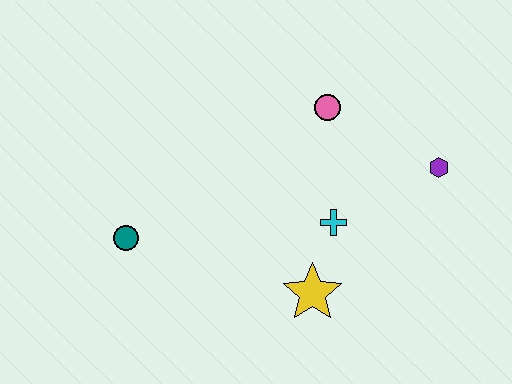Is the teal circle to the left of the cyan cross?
Yes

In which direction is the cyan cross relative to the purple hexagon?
The cyan cross is to the left of the purple hexagon.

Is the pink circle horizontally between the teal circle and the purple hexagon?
Yes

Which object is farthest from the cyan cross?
The teal circle is farthest from the cyan cross.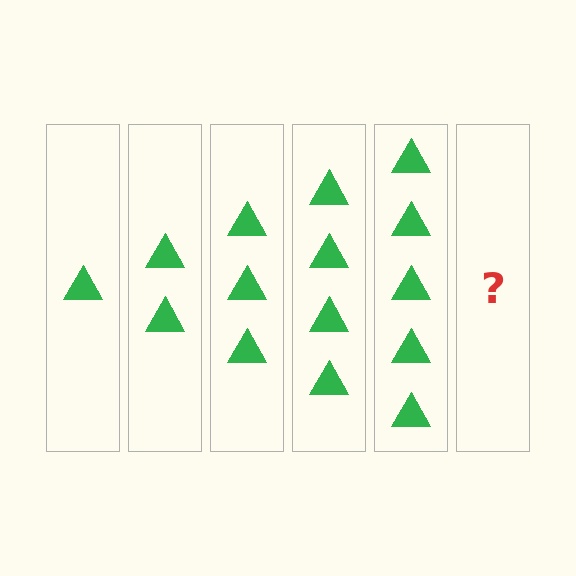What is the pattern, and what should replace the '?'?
The pattern is that each step adds one more triangle. The '?' should be 6 triangles.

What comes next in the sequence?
The next element should be 6 triangles.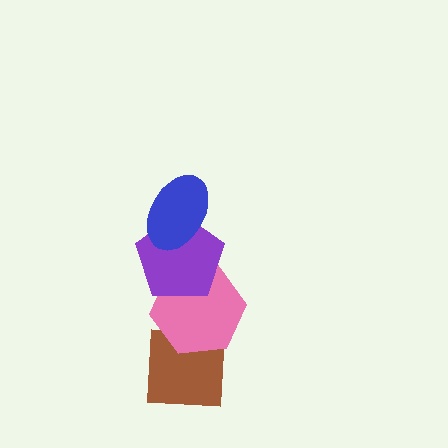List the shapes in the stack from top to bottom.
From top to bottom: the blue ellipse, the purple pentagon, the pink hexagon, the brown square.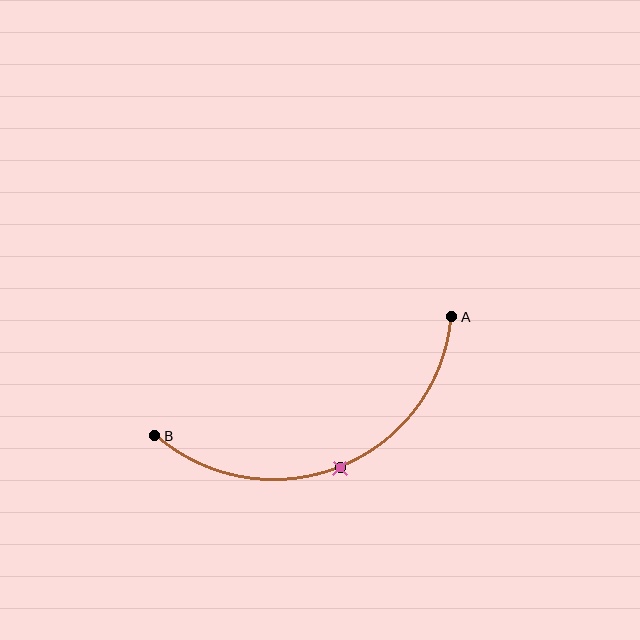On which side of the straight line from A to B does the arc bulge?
The arc bulges below the straight line connecting A and B.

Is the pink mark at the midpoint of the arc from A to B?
Yes. The pink mark lies on the arc at equal arc-length from both A and B — it is the arc midpoint.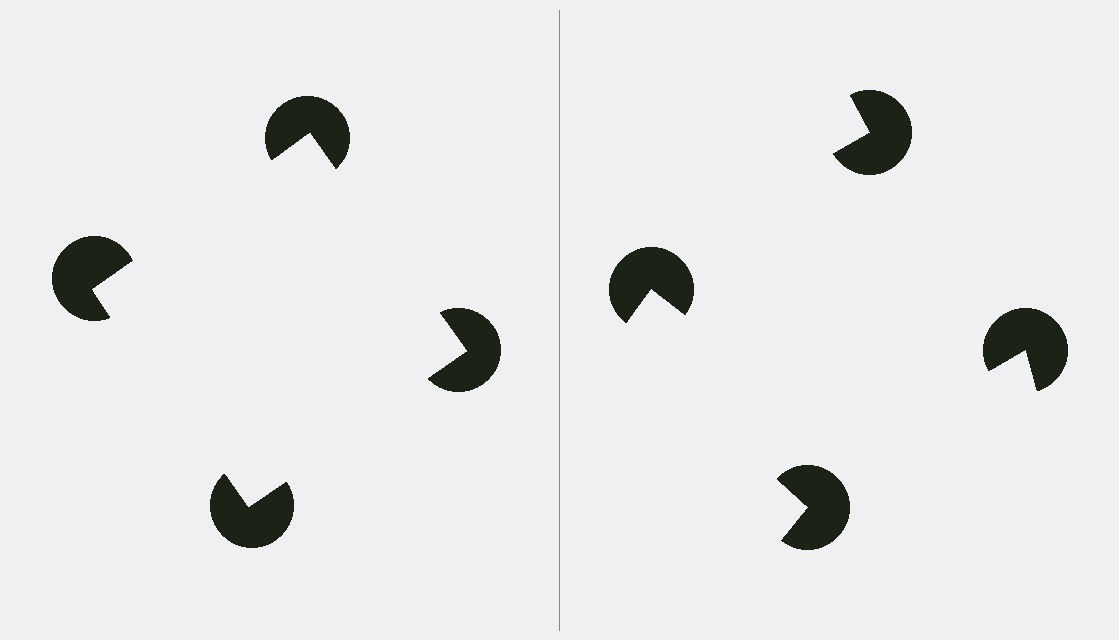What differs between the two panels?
The pac-man discs are positioned identically on both sides; only the wedge orientations differ. On the left they align to a square; on the right they are misaligned.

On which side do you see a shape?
An illusory square appears on the left side. On the right side the wedge cuts are rotated, so no coherent shape forms.